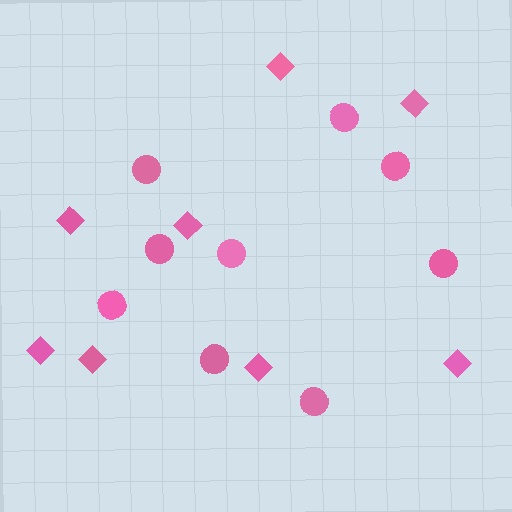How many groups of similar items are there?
There are 2 groups: one group of diamonds (8) and one group of circles (9).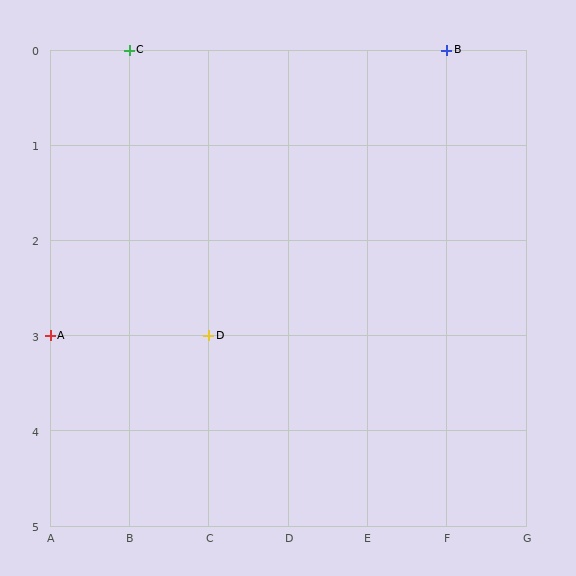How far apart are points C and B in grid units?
Points C and B are 4 columns apart.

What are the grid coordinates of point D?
Point D is at grid coordinates (C, 3).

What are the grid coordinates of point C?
Point C is at grid coordinates (B, 0).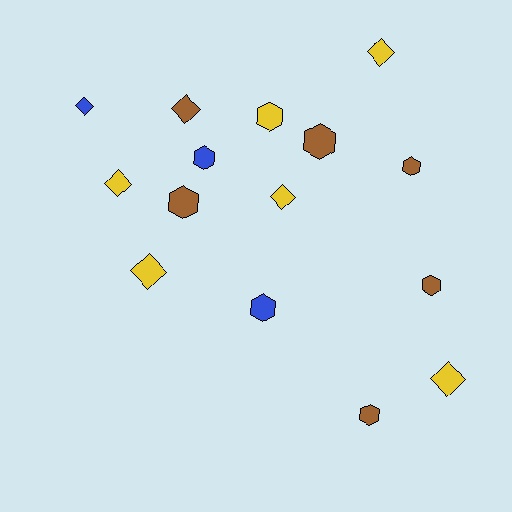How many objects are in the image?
There are 15 objects.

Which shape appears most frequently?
Hexagon, with 8 objects.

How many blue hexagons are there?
There are 2 blue hexagons.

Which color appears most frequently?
Yellow, with 6 objects.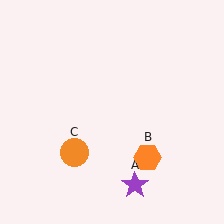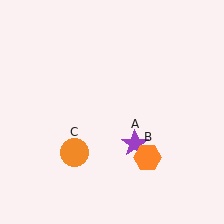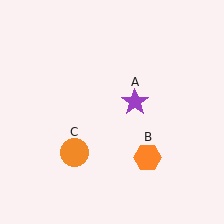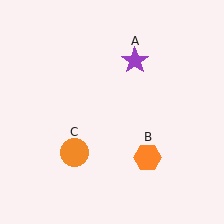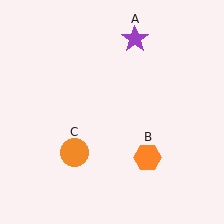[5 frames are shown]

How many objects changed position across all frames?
1 object changed position: purple star (object A).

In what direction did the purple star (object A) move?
The purple star (object A) moved up.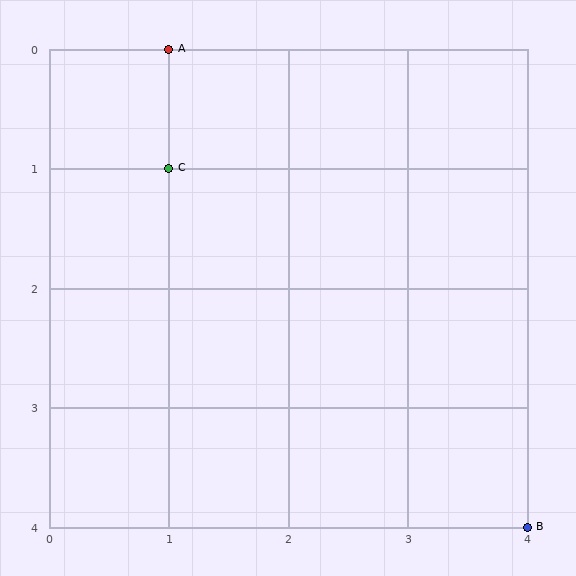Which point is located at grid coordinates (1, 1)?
Point C is at (1, 1).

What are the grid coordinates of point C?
Point C is at grid coordinates (1, 1).